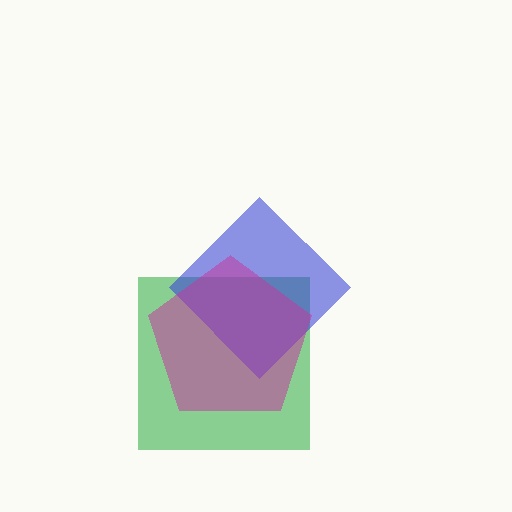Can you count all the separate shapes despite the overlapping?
Yes, there are 3 separate shapes.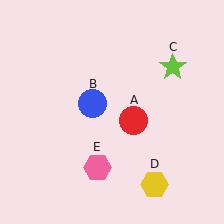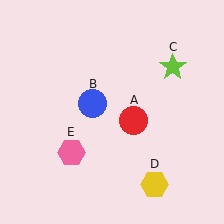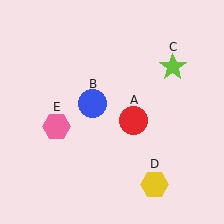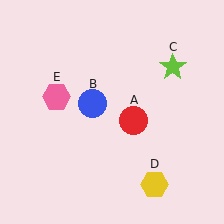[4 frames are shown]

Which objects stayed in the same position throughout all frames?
Red circle (object A) and blue circle (object B) and lime star (object C) and yellow hexagon (object D) remained stationary.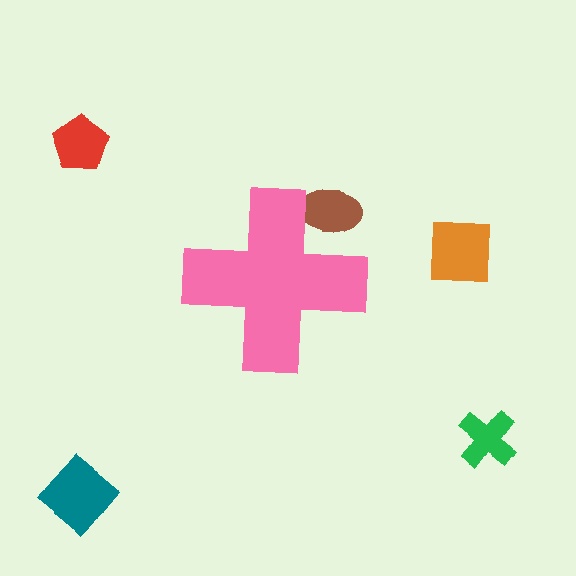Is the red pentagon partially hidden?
No, the red pentagon is fully visible.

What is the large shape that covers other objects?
A pink cross.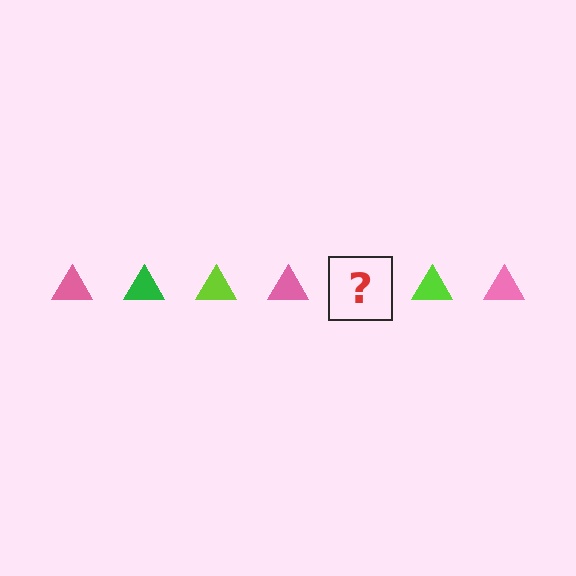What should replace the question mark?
The question mark should be replaced with a green triangle.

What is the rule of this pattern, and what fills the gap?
The rule is that the pattern cycles through pink, green, lime triangles. The gap should be filled with a green triangle.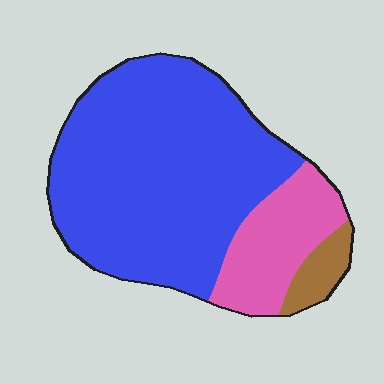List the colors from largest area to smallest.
From largest to smallest: blue, pink, brown.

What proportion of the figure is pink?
Pink covers around 20% of the figure.